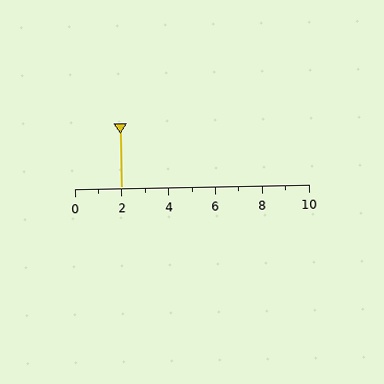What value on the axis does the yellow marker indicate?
The marker indicates approximately 2.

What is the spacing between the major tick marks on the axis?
The major ticks are spaced 2 apart.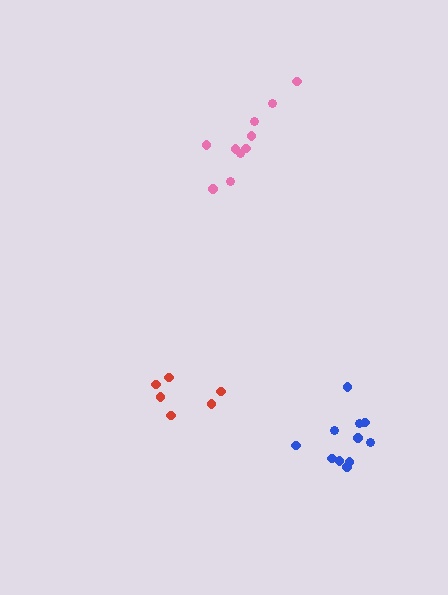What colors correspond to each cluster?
The clusters are colored: pink, blue, red.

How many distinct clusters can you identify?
There are 3 distinct clusters.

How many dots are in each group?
Group 1: 10 dots, Group 2: 11 dots, Group 3: 6 dots (27 total).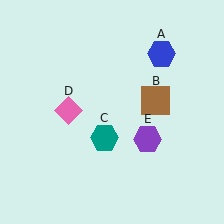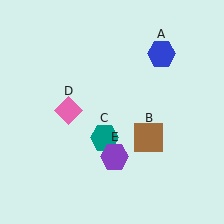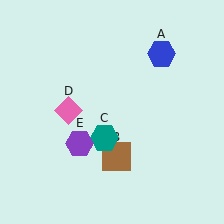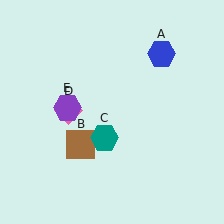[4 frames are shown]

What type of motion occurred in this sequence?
The brown square (object B), purple hexagon (object E) rotated clockwise around the center of the scene.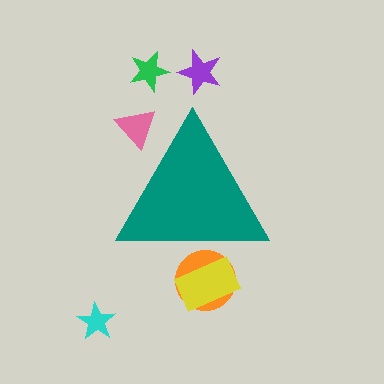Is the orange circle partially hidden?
Yes, the orange circle is partially hidden behind the teal triangle.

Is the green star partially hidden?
No, the green star is fully visible.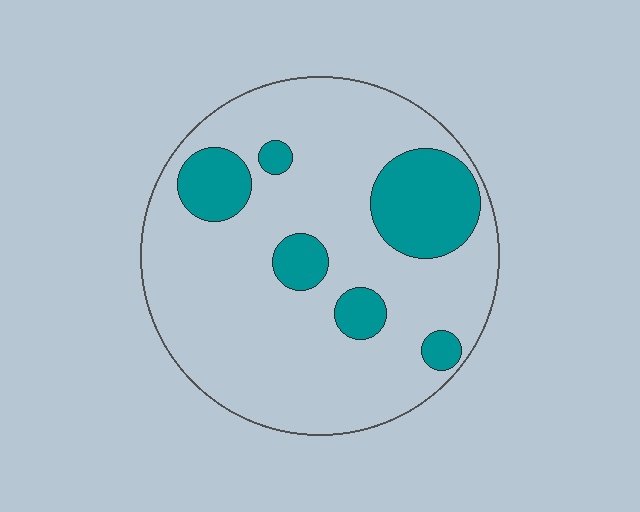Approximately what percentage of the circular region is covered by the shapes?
Approximately 20%.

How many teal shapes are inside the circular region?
6.